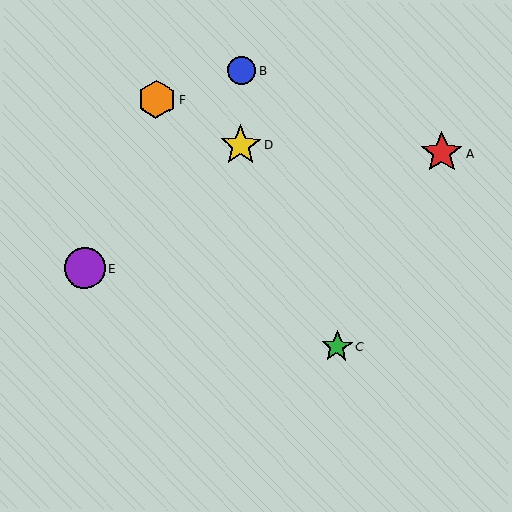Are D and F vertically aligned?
No, D is at x≈240 and F is at x≈156.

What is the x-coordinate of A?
Object A is at x≈442.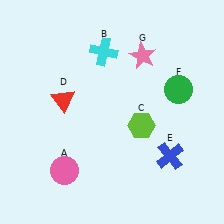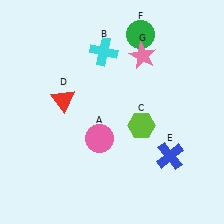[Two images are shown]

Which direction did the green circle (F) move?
The green circle (F) moved up.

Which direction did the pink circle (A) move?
The pink circle (A) moved right.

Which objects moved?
The objects that moved are: the pink circle (A), the green circle (F).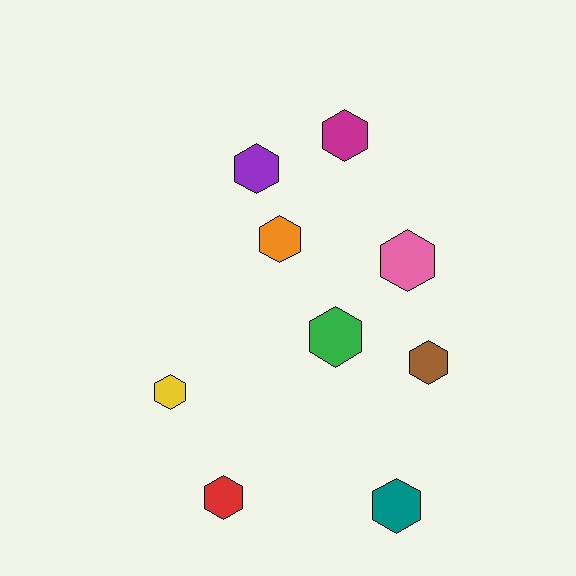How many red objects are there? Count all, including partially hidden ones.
There is 1 red object.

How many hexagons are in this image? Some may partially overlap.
There are 9 hexagons.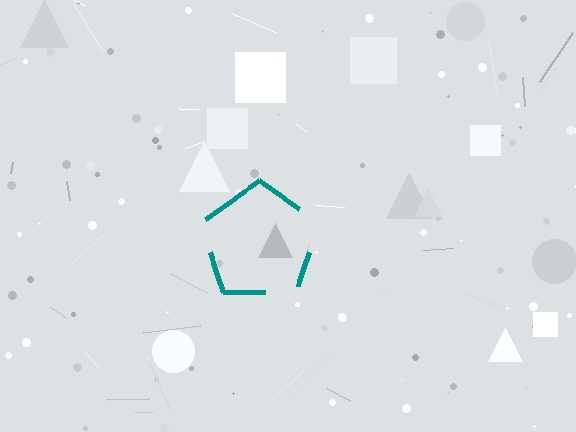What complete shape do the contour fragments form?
The contour fragments form a pentagon.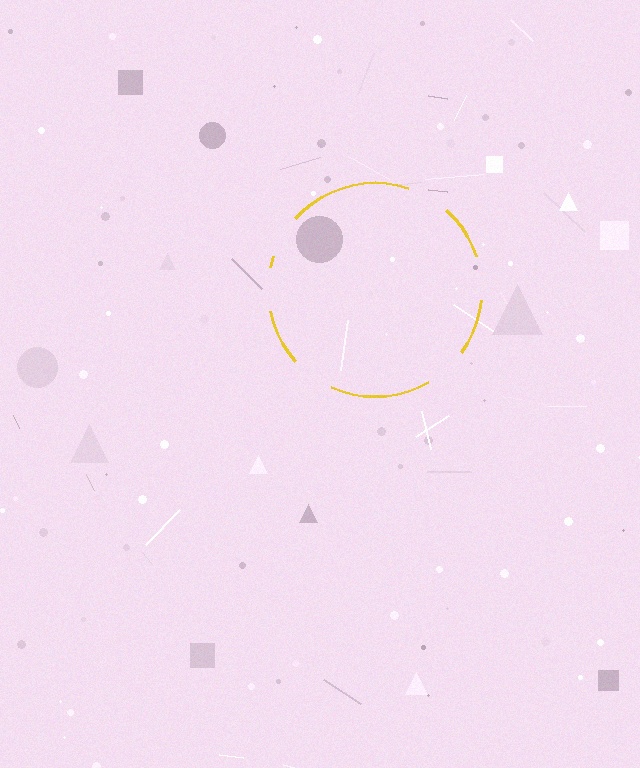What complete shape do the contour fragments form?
The contour fragments form a circle.